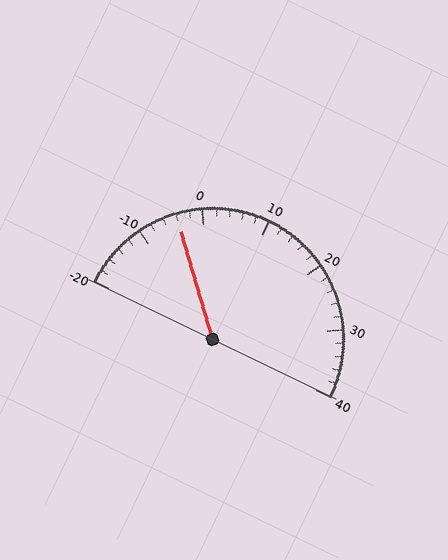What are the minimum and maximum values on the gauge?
The gauge ranges from -20 to 40.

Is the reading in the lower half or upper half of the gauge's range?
The reading is in the lower half of the range (-20 to 40).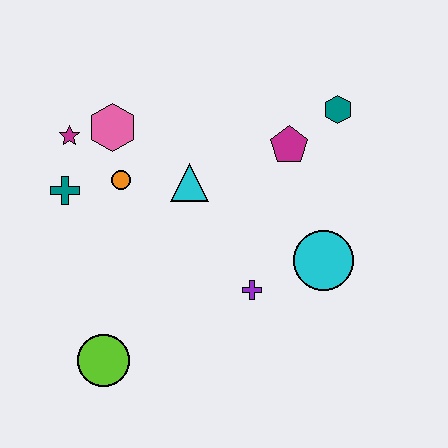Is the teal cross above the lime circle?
Yes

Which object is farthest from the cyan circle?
The magenta star is farthest from the cyan circle.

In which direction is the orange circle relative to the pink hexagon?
The orange circle is below the pink hexagon.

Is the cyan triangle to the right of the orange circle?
Yes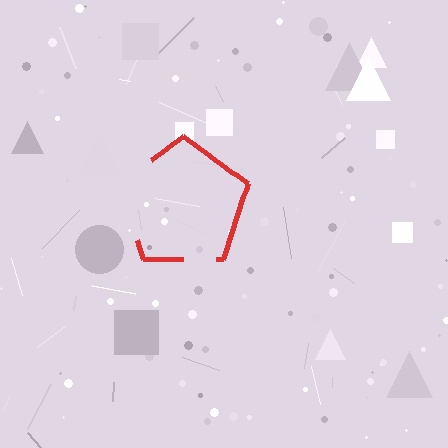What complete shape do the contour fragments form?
The contour fragments form a pentagon.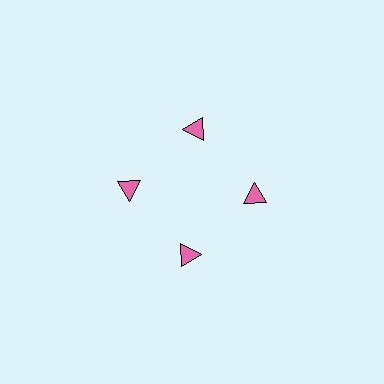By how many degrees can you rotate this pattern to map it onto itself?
The pattern maps onto itself every 90 degrees of rotation.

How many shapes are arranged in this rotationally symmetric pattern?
There are 4 shapes, arranged in 4 groups of 1.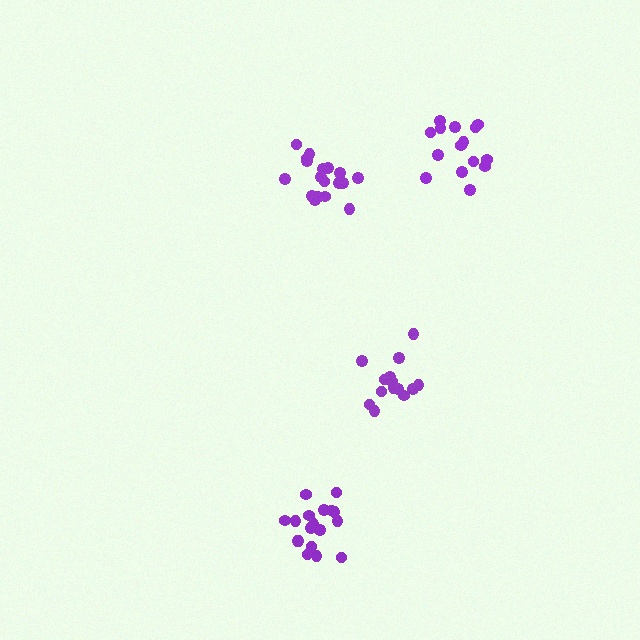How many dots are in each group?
Group 1: 19 dots, Group 2: 18 dots, Group 3: 14 dots, Group 4: 15 dots (66 total).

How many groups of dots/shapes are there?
There are 4 groups.